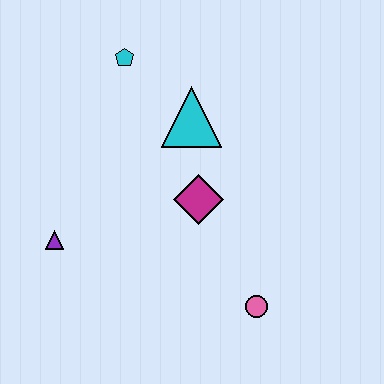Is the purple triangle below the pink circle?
No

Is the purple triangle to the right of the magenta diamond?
No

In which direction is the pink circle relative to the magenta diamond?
The pink circle is below the magenta diamond.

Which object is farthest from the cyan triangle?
The pink circle is farthest from the cyan triangle.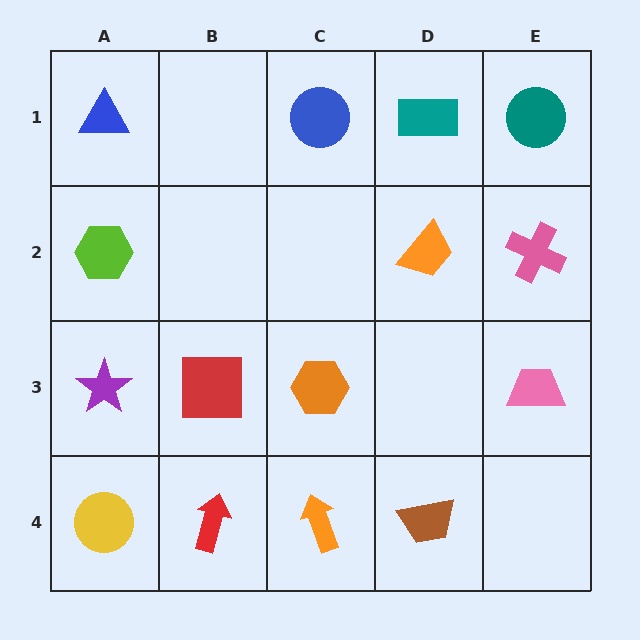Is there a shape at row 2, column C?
No, that cell is empty.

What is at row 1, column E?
A teal circle.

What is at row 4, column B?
A red arrow.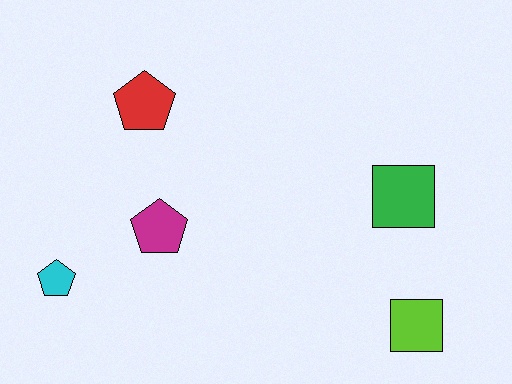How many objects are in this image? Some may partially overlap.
There are 5 objects.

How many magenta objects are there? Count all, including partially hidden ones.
There is 1 magenta object.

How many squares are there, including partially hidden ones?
There are 2 squares.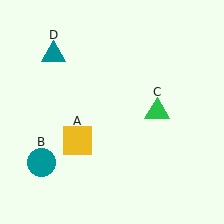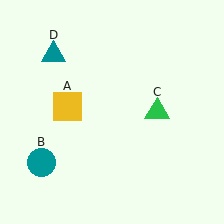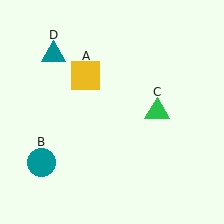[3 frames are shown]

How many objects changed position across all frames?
1 object changed position: yellow square (object A).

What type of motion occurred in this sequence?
The yellow square (object A) rotated clockwise around the center of the scene.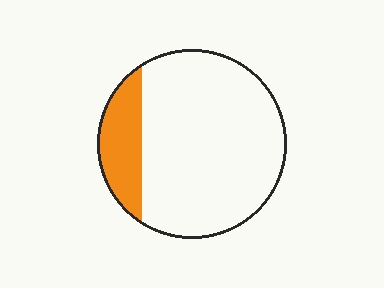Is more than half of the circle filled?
No.